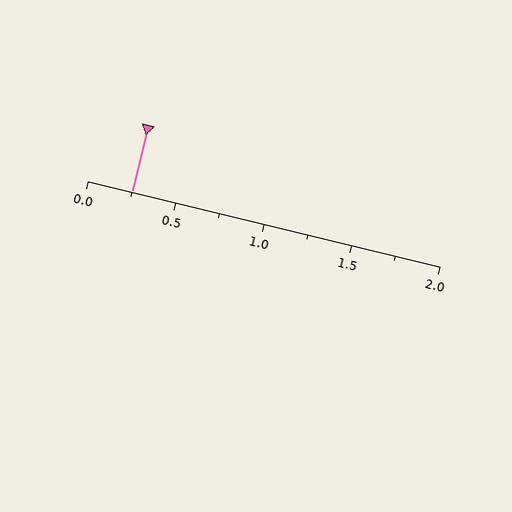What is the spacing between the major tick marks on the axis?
The major ticks are spaced 0.5 apart.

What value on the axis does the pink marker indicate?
The marker indicates approximately 0.25.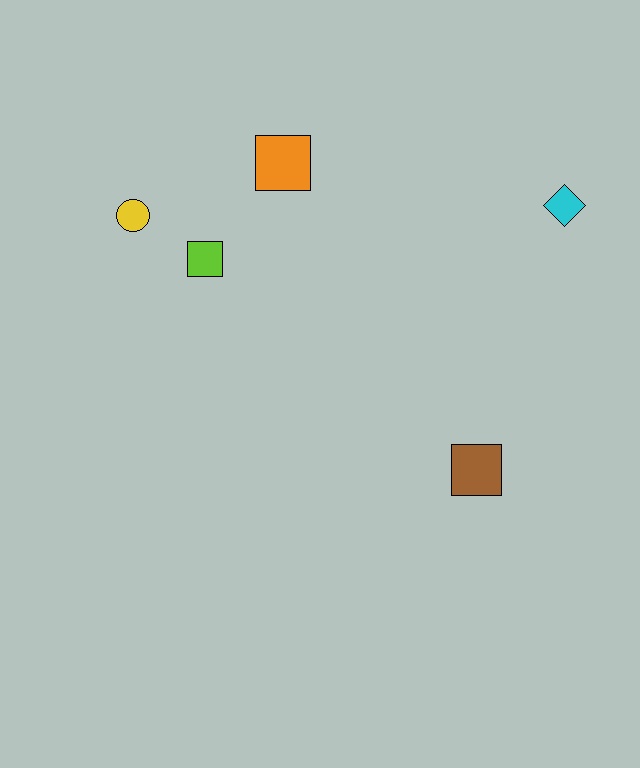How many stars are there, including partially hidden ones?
There are no stars.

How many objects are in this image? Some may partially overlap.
There are 5 objects.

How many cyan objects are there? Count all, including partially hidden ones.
There is 1 cyan object.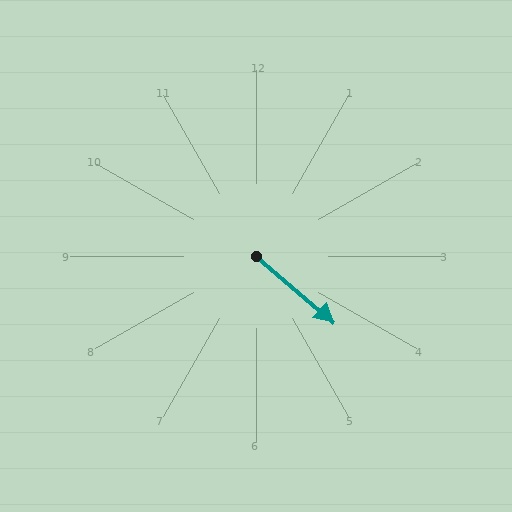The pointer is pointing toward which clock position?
Roughly 4 o'clock.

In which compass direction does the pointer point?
Southeast.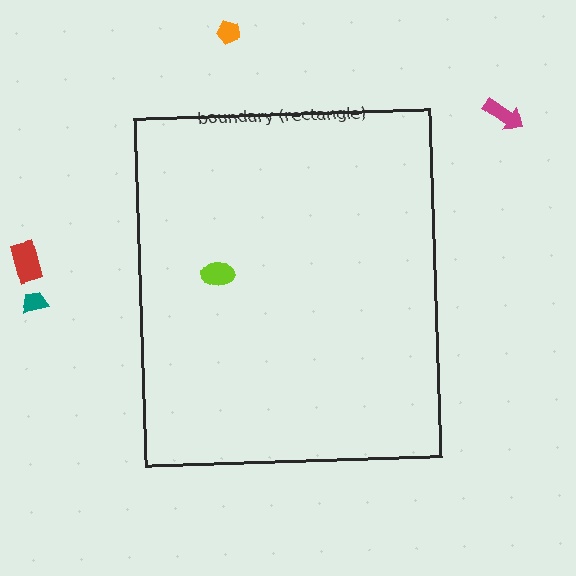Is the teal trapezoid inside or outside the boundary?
Outside.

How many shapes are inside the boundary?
1 inside, 4 outside.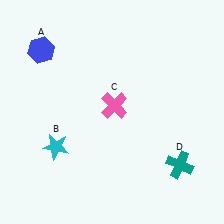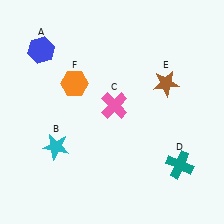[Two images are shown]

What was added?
A brown star (E), an orange hexagon (F) were added in Image 2.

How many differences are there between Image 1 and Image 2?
There are 2 differences between the two images.